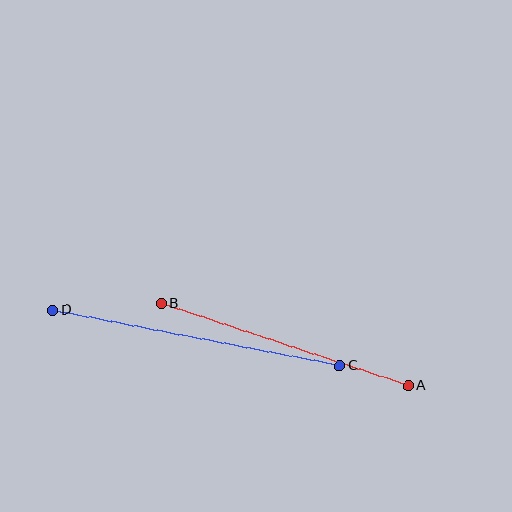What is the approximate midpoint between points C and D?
The midpoint is at approximately (197, 338) pixels.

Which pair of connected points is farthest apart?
Points C and D are farthest apart.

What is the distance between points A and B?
The distance is approximately 260 pixels.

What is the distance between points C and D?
The distance is approximately 292 pixels.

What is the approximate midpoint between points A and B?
The midpoint is at approximately (285, 345) pixels.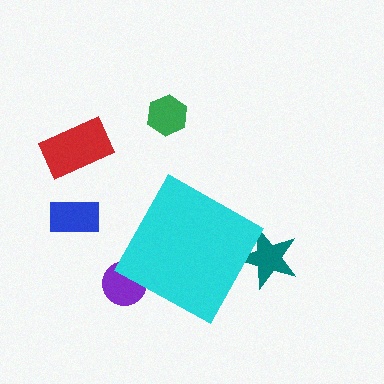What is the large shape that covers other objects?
A cyan diamond.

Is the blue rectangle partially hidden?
No, the blue rectangle is fully visible.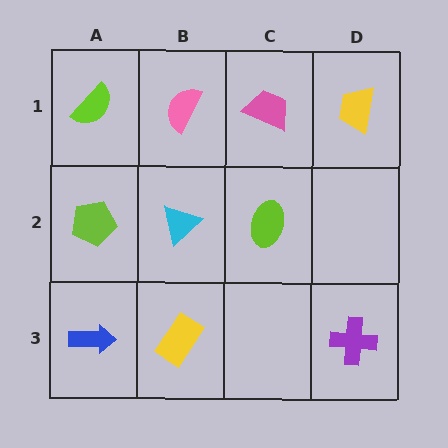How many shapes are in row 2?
3 shapes.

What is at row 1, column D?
A yellow trapezoid.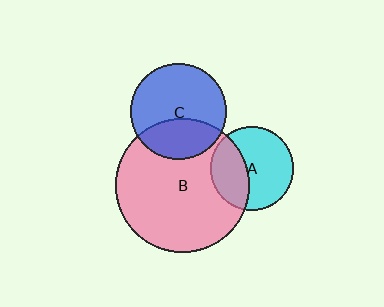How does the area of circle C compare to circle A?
Approximately 1.3 times.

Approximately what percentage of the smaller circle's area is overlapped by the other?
Approximately 35%.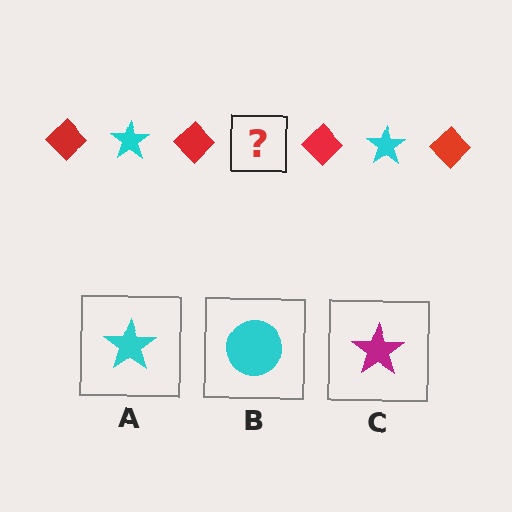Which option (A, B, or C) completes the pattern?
A.